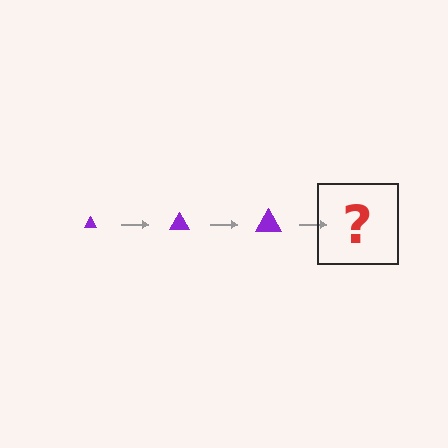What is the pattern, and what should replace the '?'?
The pattern is that the triangle gets progressively larger each step. The '?' should be a purple triangle, larger than the previous one.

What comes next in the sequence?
The next element should be a purple triangle, larger than the previous one.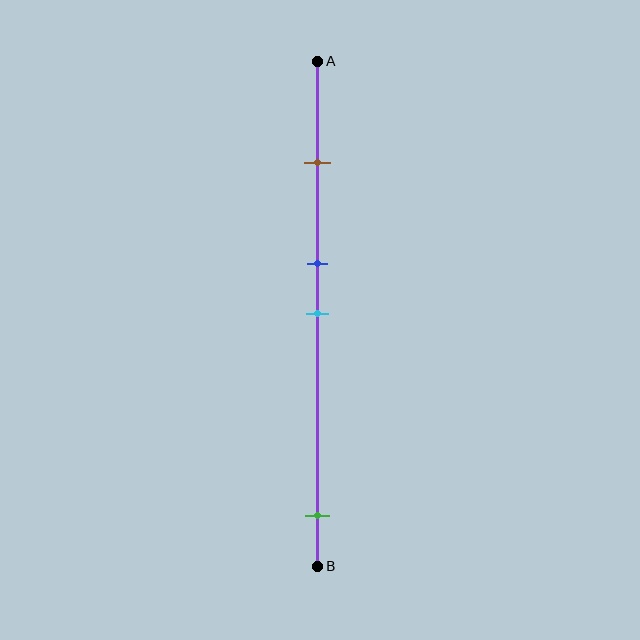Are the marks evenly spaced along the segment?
No, the marks are not evenly spaced.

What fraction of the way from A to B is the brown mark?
The brown mark is approximately 20% (0.2) of the way from A to B.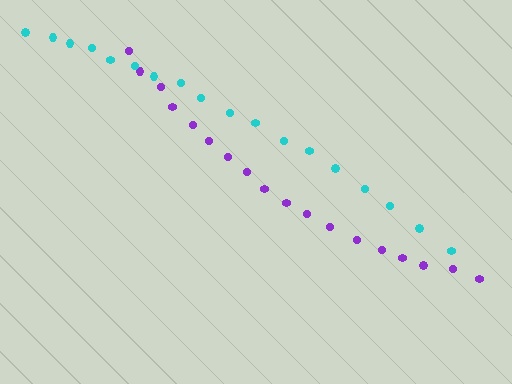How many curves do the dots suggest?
There are 2 distinct paths.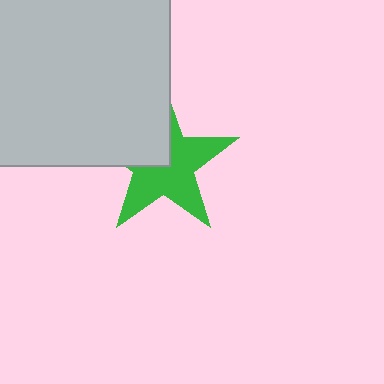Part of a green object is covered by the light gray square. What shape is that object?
It is a star.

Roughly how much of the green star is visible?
About half of it is visible (roughly 63%).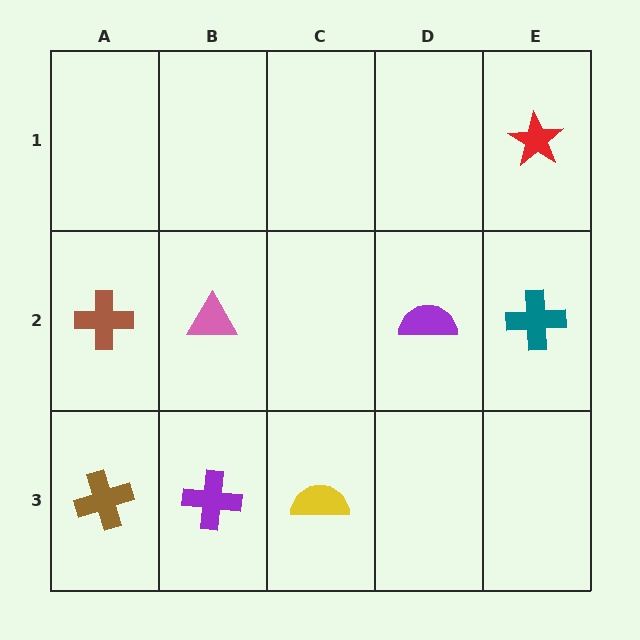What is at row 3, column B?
A purple cross.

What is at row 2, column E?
A teal cross.